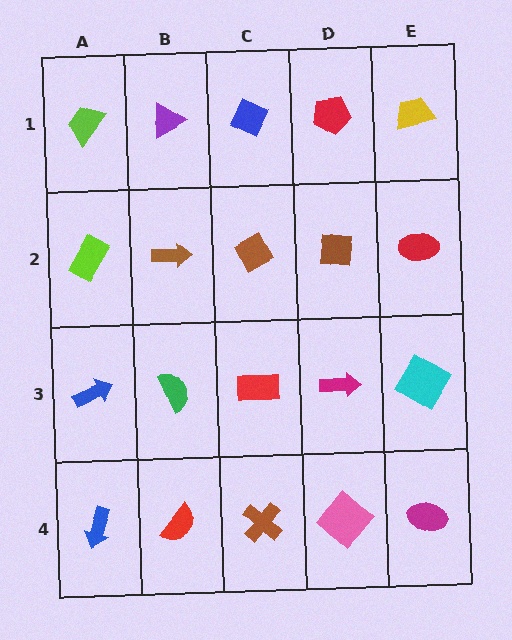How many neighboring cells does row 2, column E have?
3.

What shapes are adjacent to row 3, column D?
A brown square (row 2, column D), a pink diamond (row 4, column D), a red rectangle (row 3, column C), a cyan diamond (row 3, column E).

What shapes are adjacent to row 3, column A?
A lime rectangle (row 2, column A), a blue arrow (row 4, column A), a green semicircle (row 3, column B).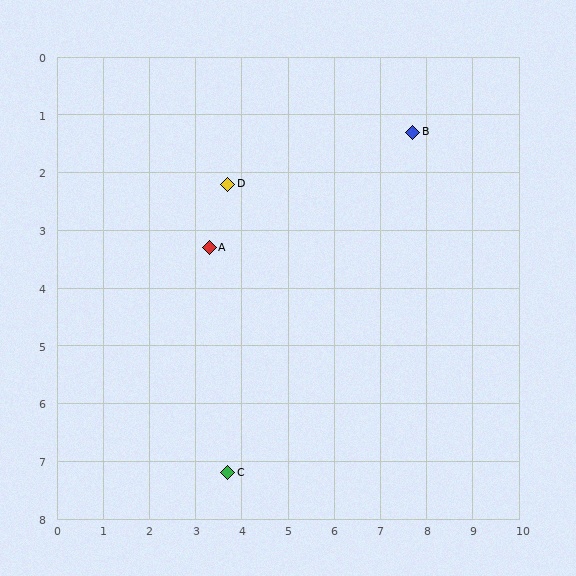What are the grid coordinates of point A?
Point A is at approximately (3.3, 3.3).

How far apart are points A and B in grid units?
Points A and B are about 4.8 grid units apart.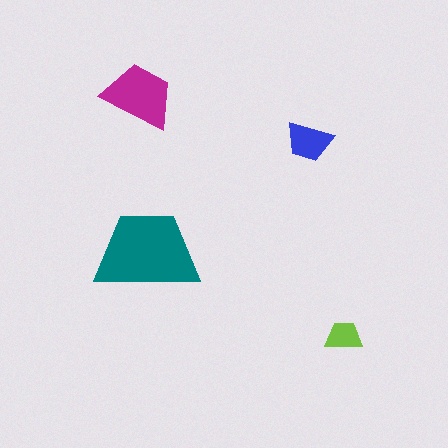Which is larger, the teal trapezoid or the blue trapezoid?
The teal one.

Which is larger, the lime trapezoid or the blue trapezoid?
The blue one.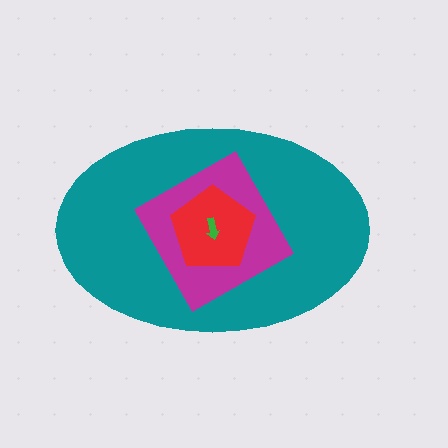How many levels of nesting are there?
4.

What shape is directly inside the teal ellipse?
The magenta square.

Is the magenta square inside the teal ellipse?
Yes.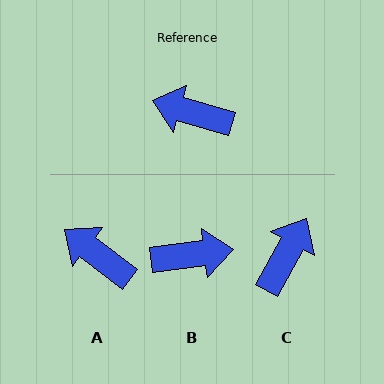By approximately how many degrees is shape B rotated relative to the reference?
Approximately 156 degrees clockwise.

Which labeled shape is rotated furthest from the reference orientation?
B, about 156 degrees away.